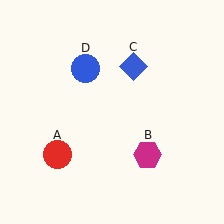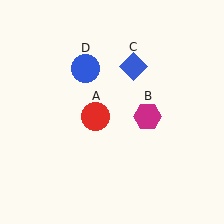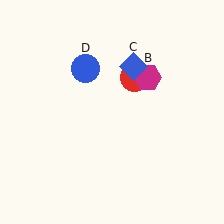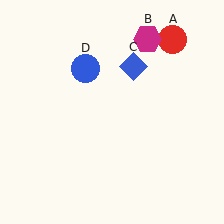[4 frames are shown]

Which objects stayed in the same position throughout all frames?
Blue diamond (object C) and blue circle (object D) remained stationary.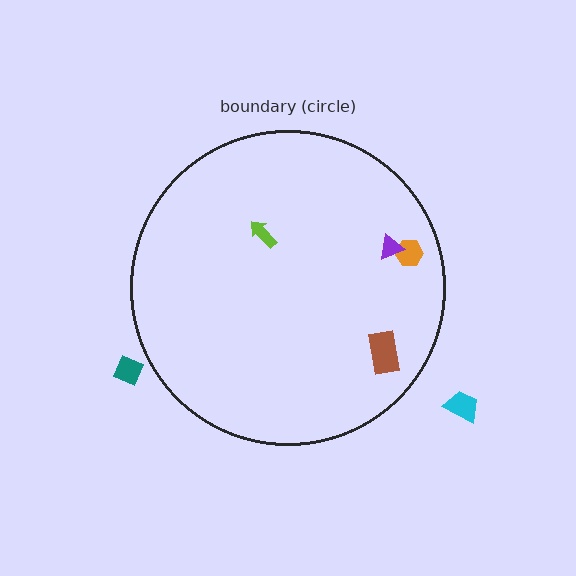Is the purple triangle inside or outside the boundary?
Inside.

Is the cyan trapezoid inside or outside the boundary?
Outside.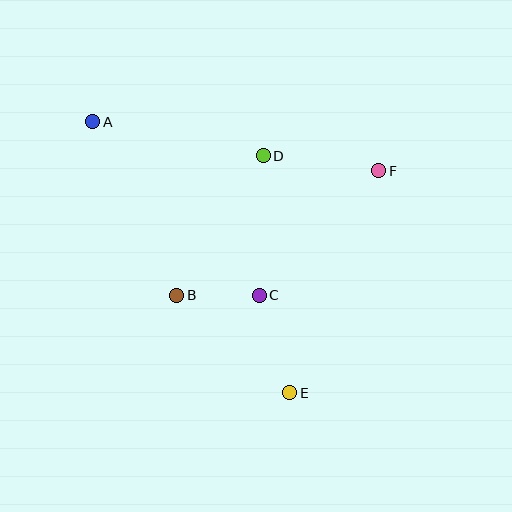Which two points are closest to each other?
Points B and C are closest to each other.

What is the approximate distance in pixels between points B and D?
The distance between B and D is approximately 164 pixels.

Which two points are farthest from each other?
Points A and E are farthest from each other.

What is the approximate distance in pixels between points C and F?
The distance between C and F is approximately 173 pixels.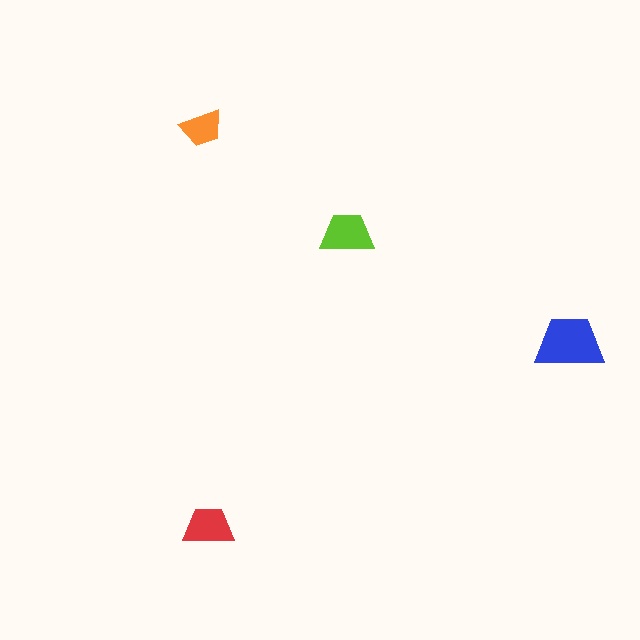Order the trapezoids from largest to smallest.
the blue one, the lime one, the red one, the orange one.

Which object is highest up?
The orange trapezoid is topmost.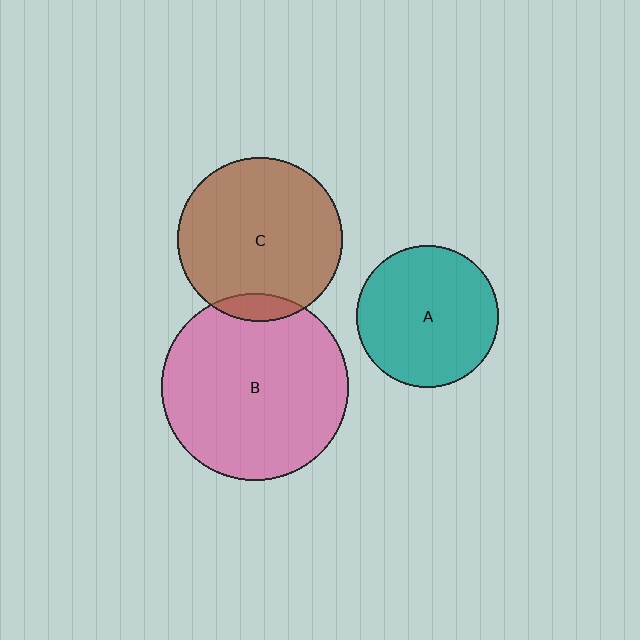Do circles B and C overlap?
Yes.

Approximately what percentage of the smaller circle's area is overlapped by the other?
Approximately 10%.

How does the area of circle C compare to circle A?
Approximately 1.3 times.